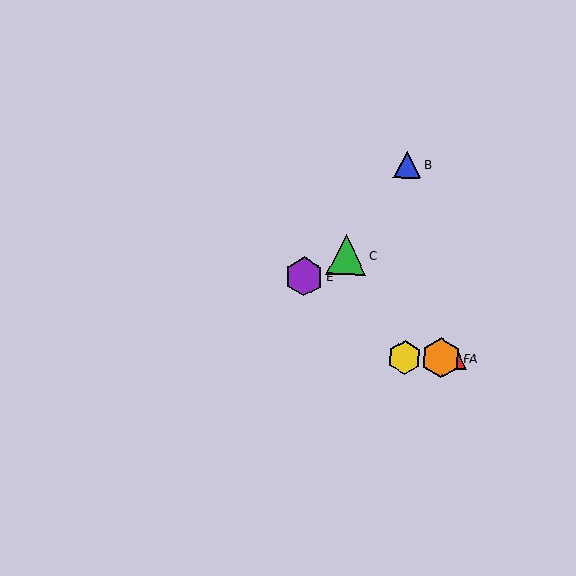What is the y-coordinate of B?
Object B is at y≈165.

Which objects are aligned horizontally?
Objects A, D, F are aligned horizontally.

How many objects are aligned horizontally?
3 objects (A, D, F) are aligned horizontally.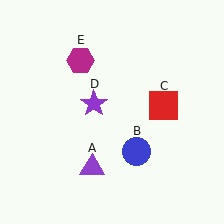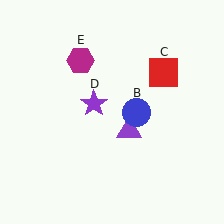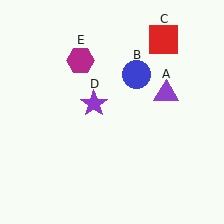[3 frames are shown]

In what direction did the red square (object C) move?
The red square (object C) moved up.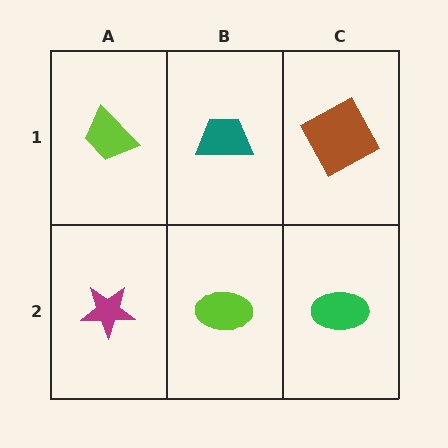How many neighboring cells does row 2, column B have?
3.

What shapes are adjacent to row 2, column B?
A teal trapezoid (row 1, column B), a magenta star (row 2, column A), a green ellipse (row 2, column C).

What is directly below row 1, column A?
A magenta star.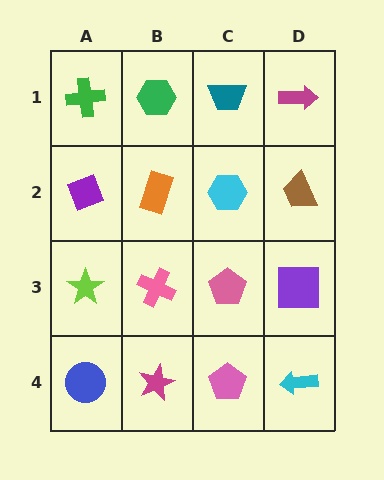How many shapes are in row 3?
4 shapes.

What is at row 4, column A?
A blue circle.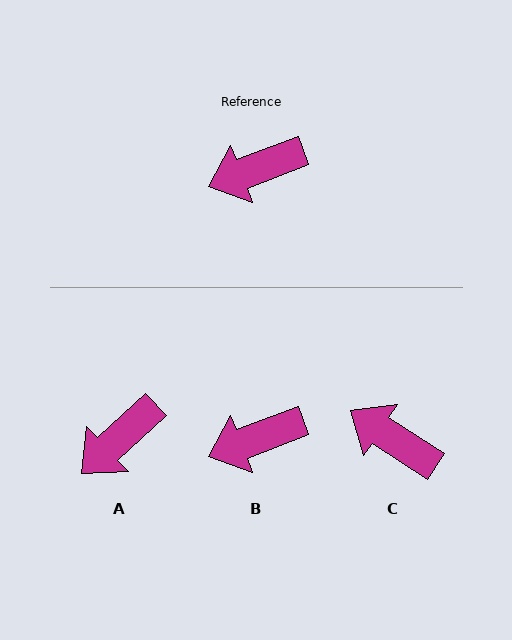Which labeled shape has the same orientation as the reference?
B.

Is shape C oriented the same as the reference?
No, it is off by about 54 degrees.